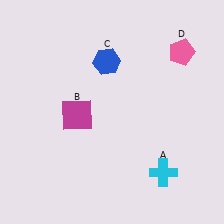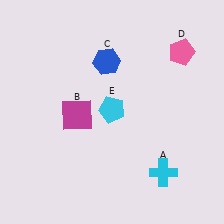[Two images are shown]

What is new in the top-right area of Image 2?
A cyan pentagon (E) was added in the top-right area of Image 2.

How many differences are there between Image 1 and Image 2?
There is 1 difference between the two images.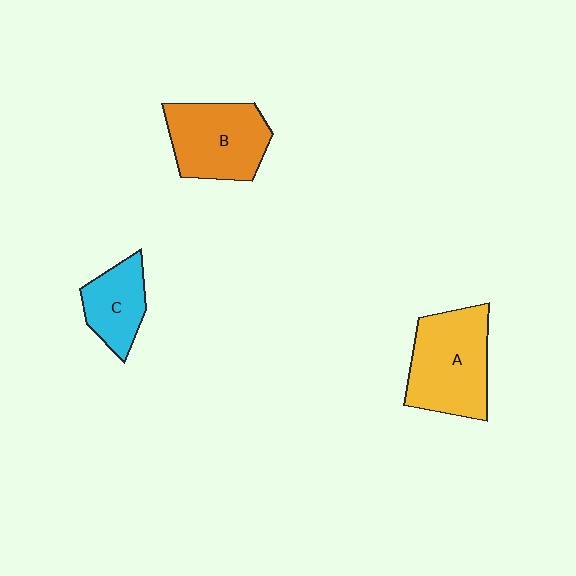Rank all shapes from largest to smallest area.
From largest to smallest: A (yellow), B (orange), C (cyan).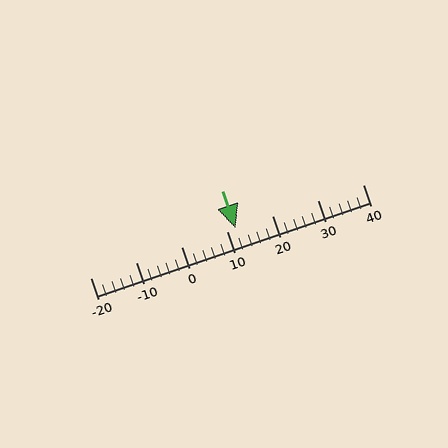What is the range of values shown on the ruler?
The ruler shows values from -20 to 40.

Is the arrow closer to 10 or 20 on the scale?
The arrow is closer to 10.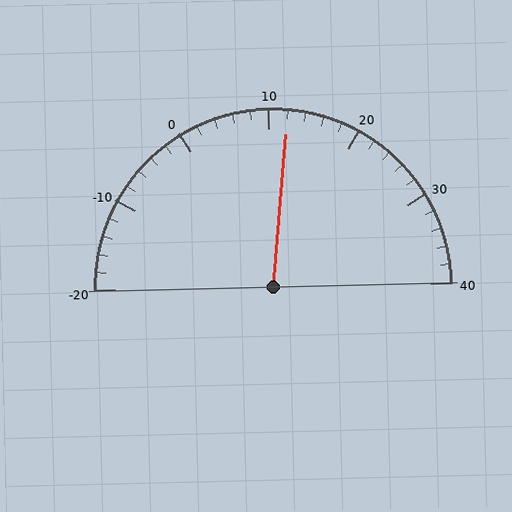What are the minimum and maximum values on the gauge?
The gauge ranges from -20 to 40.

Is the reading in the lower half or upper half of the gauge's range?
The reading is in the upper half of the range (-20 to 40).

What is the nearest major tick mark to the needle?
The nearest major tick mark is 10.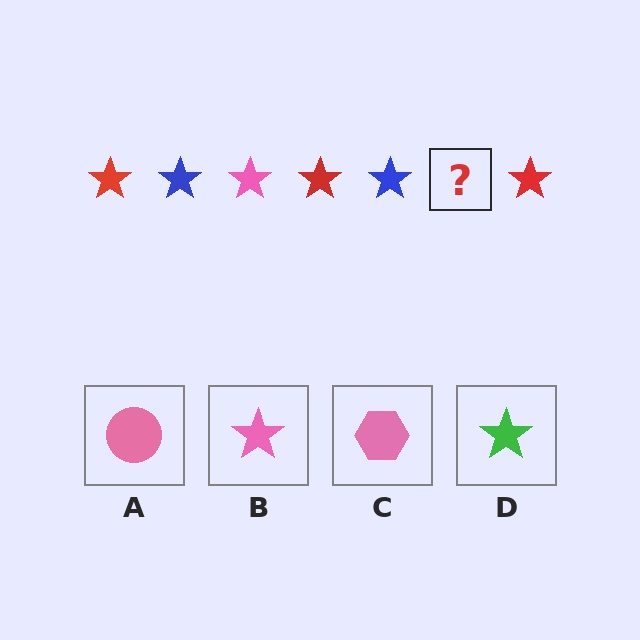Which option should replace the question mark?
Option B.